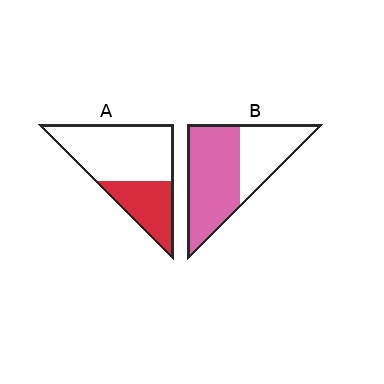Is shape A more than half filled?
No.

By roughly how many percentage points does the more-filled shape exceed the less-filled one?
By roughly 30 percentage points (B over A).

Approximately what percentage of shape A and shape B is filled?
A is approximately 35% and B is approximately 65%.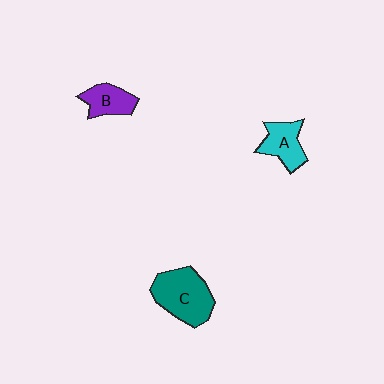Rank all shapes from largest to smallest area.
From largest to smallest: C (teal), A (cyan), B (purple).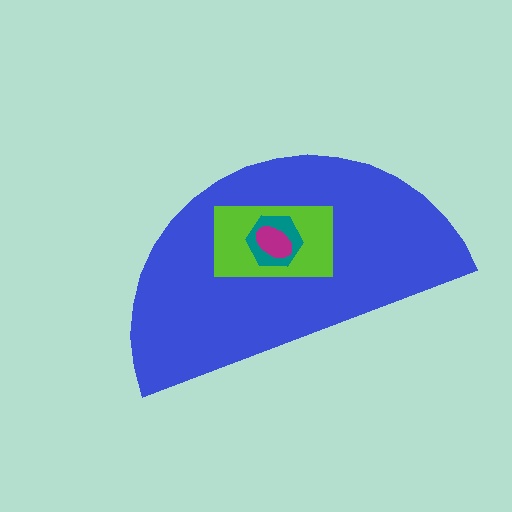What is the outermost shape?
The blue semicircle.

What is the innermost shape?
The magenta ellipse.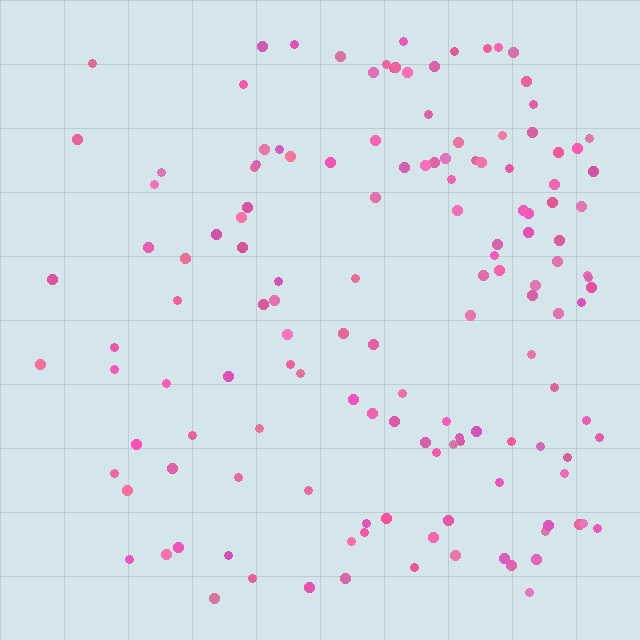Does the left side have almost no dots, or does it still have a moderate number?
Still a moderate number, just noticeably fewer than the right.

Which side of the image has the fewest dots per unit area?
The left.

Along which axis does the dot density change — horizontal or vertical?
Horizontal.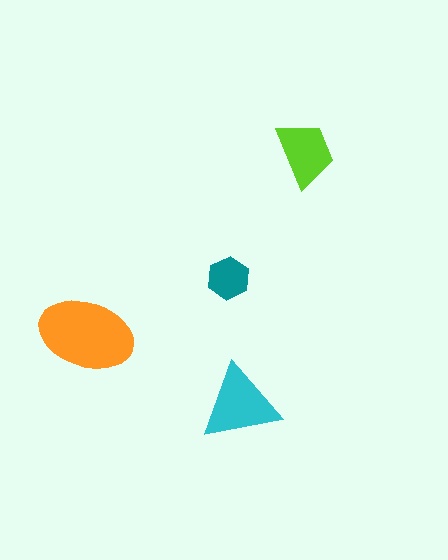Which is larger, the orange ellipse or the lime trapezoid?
The orange ellipse.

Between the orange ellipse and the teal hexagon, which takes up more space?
The orange ellipse.